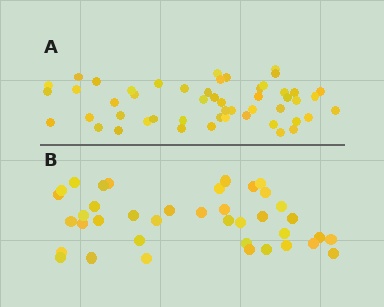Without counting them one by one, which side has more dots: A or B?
Region A (the top region) has more dots.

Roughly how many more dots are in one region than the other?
Region A has roughly 12 or so more dots than region B.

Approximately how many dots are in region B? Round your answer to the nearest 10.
About 40 dots. (The exact count is 39, which rounds to 40.)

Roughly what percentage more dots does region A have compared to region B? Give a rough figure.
About 30% more.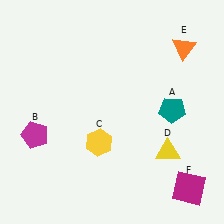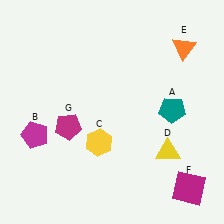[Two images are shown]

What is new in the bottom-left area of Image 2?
A magenta pentagon (G) was added in the bottom-left area of Image 2.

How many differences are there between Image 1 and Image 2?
There is 1 difference between the two images.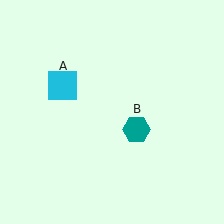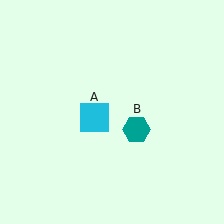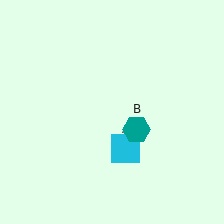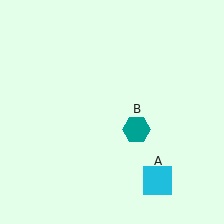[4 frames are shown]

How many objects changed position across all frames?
1 object changed position: cyan square (object A).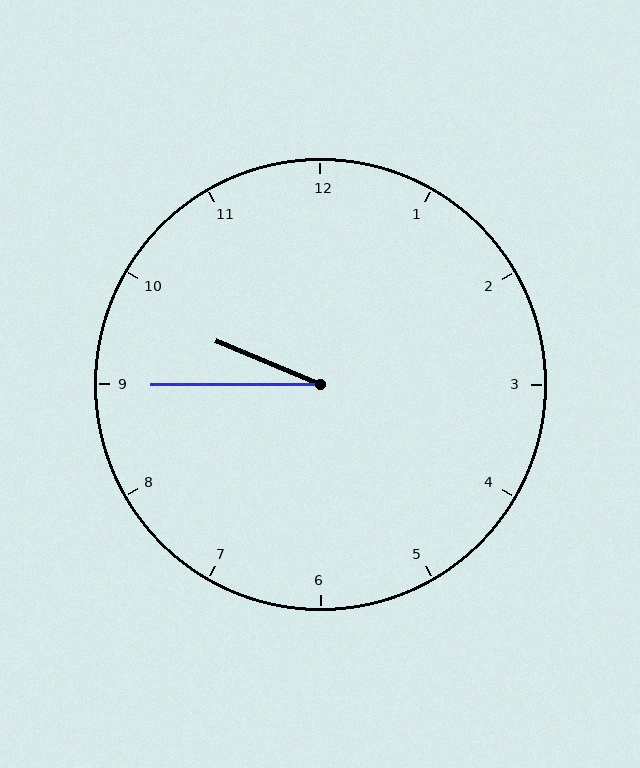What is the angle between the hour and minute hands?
Approximately 22 degrees.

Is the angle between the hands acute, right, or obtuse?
It is acute.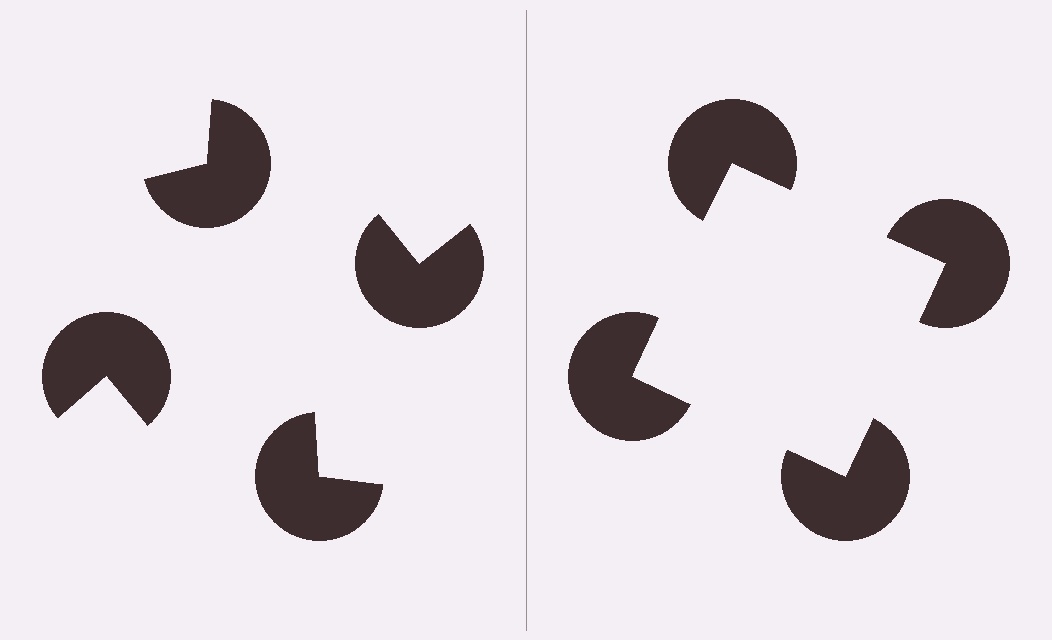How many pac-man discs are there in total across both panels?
8 — 4 on each side.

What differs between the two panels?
The pac-man discs are positioned identically on both sides; only the wedge orientations differ. On the right they align to a square; on the left they are misaligned.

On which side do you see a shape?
An illusory square appears on the right side. On the left side the wedge cuts are rotated, so no coherent shape forms.